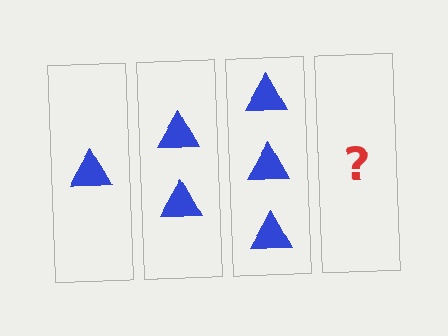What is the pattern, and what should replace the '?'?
The pattern is that each step adds one more triangle. The '?' should be 4 triangles.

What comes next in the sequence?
The next element should be 4 triangles.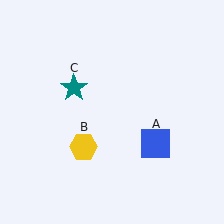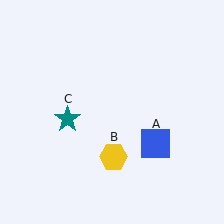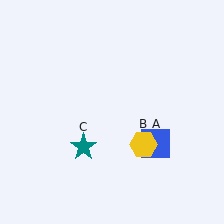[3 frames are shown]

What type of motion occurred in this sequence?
The yellow hexagon (object B), teal star (object C) rotated counterclockwise around the center of the scene.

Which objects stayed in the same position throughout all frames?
Blue square (object A) remained stationary.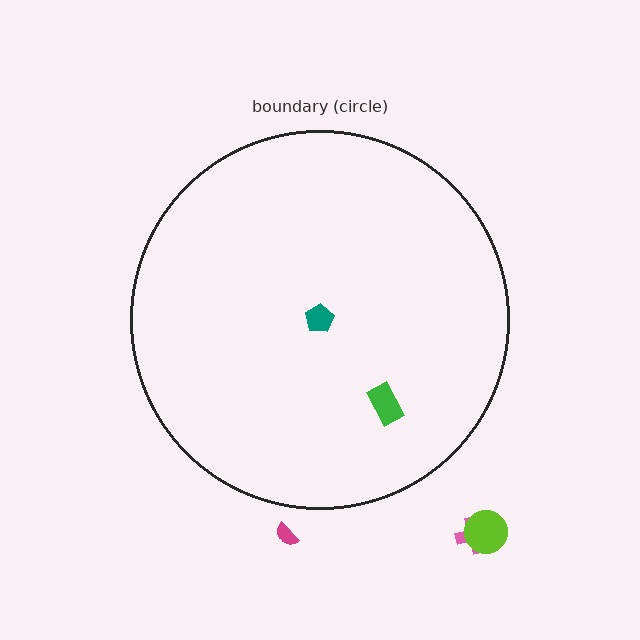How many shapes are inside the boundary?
2 inside, 3 outside.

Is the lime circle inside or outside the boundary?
Outside.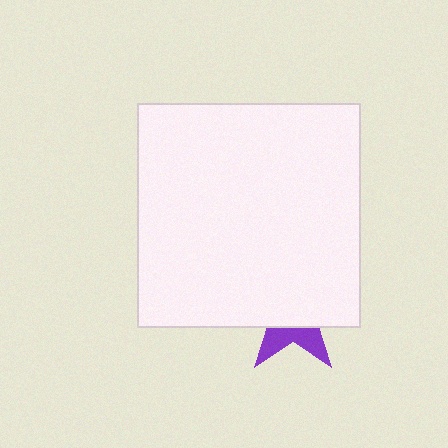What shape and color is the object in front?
The object in front is a white square.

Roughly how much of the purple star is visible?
A small part of it is visible (roughly 31%).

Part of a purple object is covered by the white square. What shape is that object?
It is a star.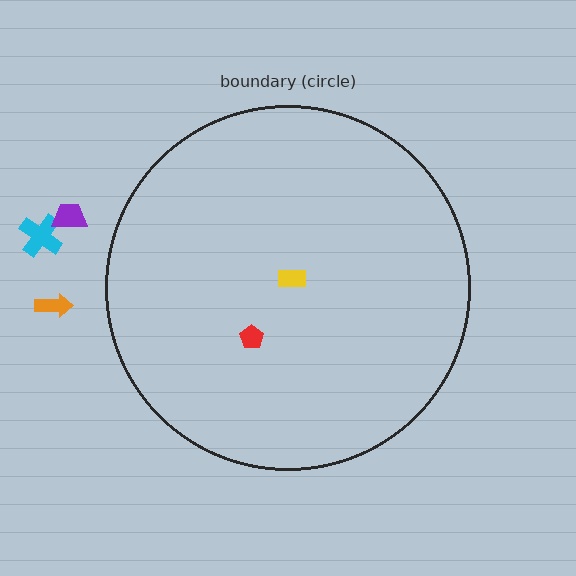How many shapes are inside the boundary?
2 inside, 3 outside.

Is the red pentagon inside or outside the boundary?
Inside.